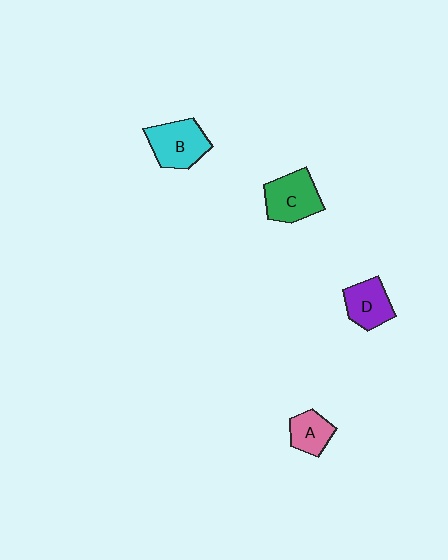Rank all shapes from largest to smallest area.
From largest to smallest: B (cyan), C (green), D (purple), A (pink).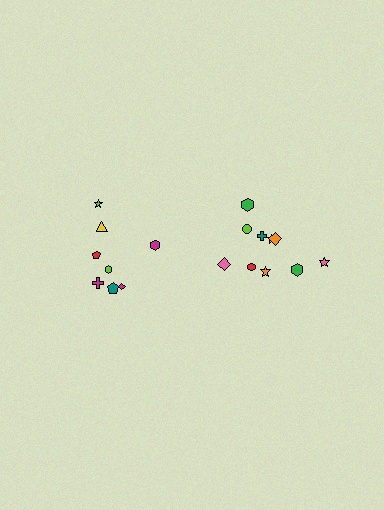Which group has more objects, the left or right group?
The right group.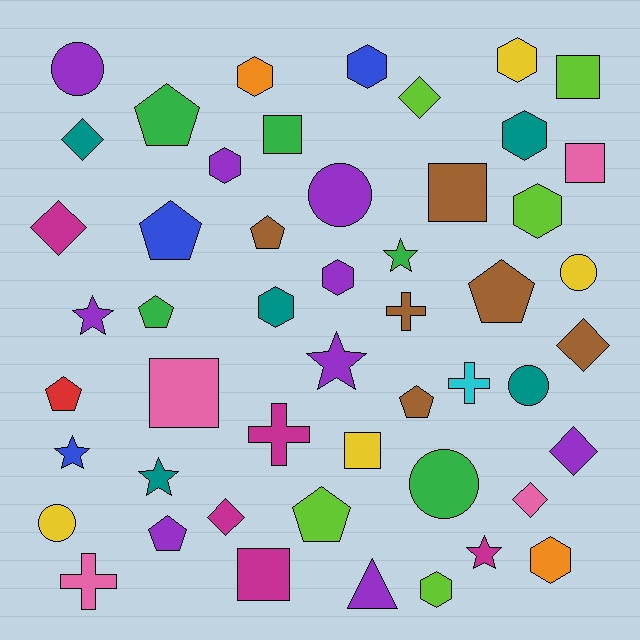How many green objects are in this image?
There are 5 green objects.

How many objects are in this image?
There are 50 objects.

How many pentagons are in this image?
There are 9 pentagons.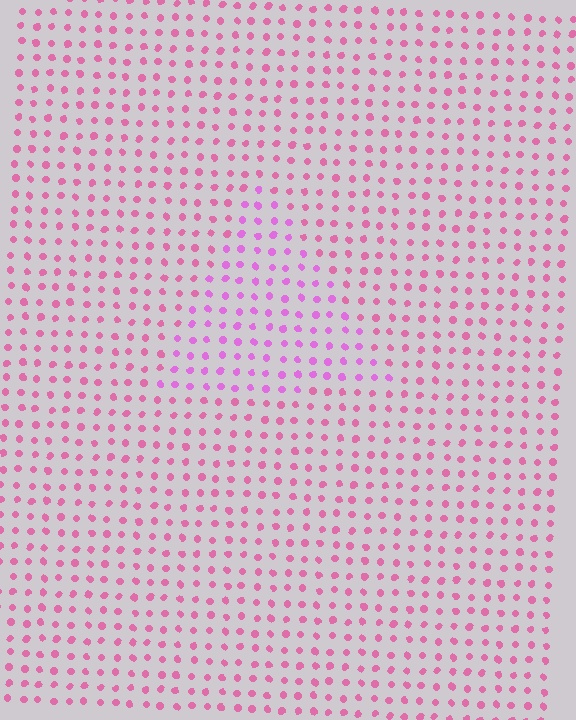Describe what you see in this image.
The image is filled with small pink elements in a uniform arrangement. A triangle-shaped region is visible where the elements are tinted to a slightly different hue, forming a subtle color boundary.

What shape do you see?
I see a triangle.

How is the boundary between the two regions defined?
The boundary is defined purely by a slight shift in hue (about 28 degrees). Spacing, size, and orientation are identical on both sides.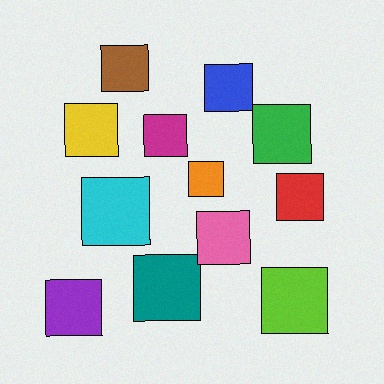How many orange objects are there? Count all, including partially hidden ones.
There is 1 orange object.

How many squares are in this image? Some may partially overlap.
There are 12 squares.